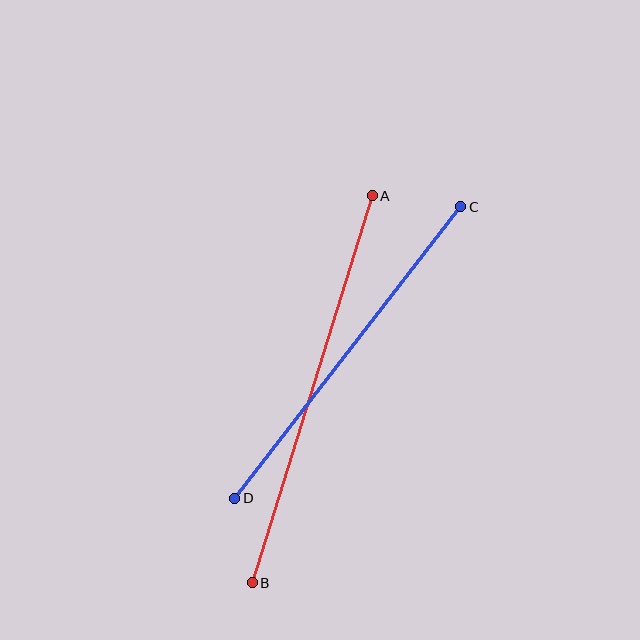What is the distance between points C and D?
The distance is approximately 369 pixels.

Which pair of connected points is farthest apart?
Points A and B are farthest apart.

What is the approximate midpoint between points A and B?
The midpoint is at approximately (312, 389) pixels.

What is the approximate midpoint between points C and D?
The midpoint is at approximately (348, 353) pixels.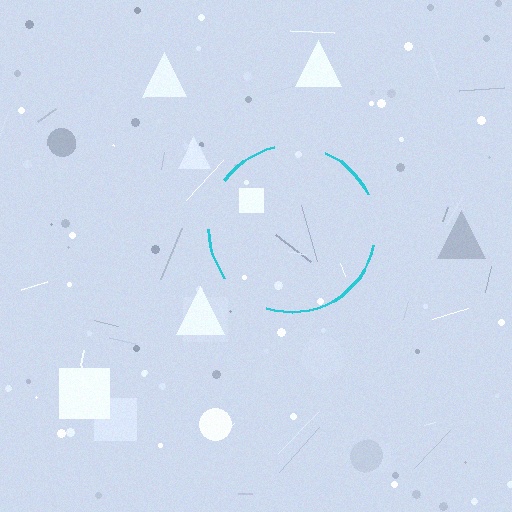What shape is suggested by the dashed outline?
The dashed outline suggests a circle.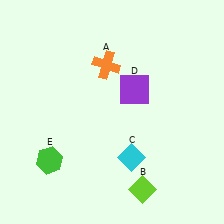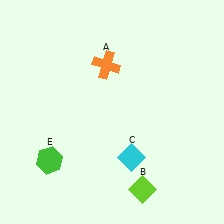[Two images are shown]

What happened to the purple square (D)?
The purple square (D) was removed in Image 2. It was in the top-right area of Image 1.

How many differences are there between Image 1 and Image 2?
There is 1 difference between the two images.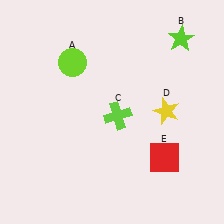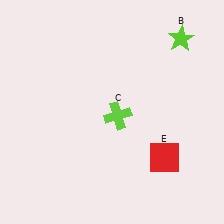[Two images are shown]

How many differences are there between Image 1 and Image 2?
There are 2 differences between the two images.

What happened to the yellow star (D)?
The yellow star (D) was removed in Image 2. It was in the top-right area of Image 1.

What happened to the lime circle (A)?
The lime circle (A) was removed in Image 2. It was in the top-left area of Image 1.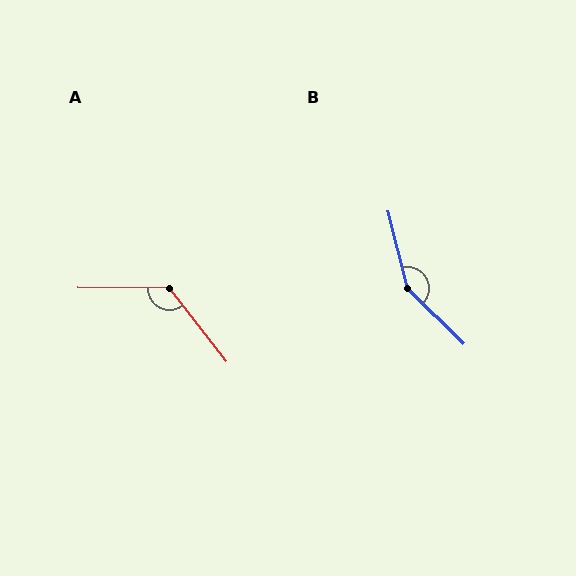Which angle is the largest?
B, at approximately 149 degrees.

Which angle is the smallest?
A, at approximately 128 degrees.